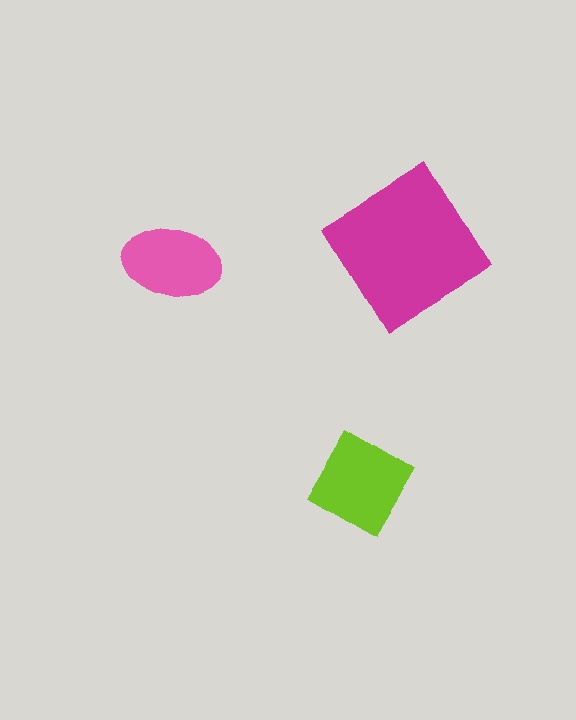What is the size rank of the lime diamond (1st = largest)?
2nd.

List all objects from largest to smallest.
The magenta diamond, the lime diamond, the pink ellipse.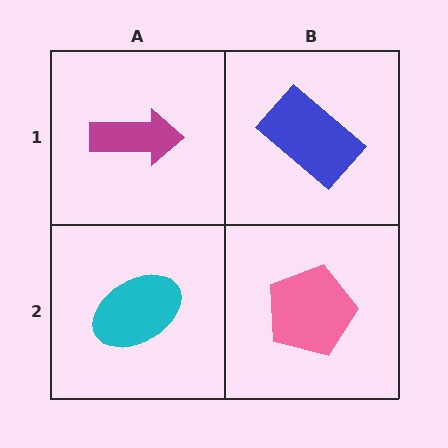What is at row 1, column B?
A blue rectangle.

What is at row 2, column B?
A pink pentagon.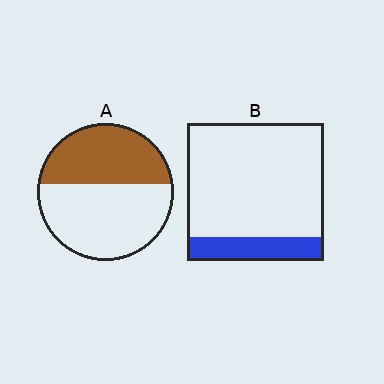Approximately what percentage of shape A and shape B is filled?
A is approximately 45% and B is approximately 15%.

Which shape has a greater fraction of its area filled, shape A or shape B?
Shape A.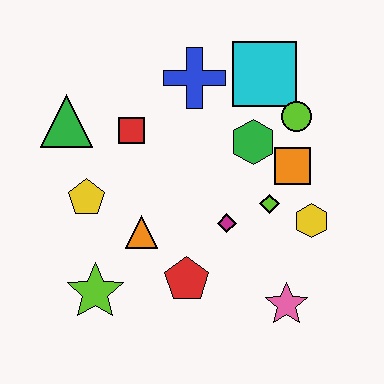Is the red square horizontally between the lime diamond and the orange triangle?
No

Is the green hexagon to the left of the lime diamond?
Yes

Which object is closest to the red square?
The green triangle is closest to the red square.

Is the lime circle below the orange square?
No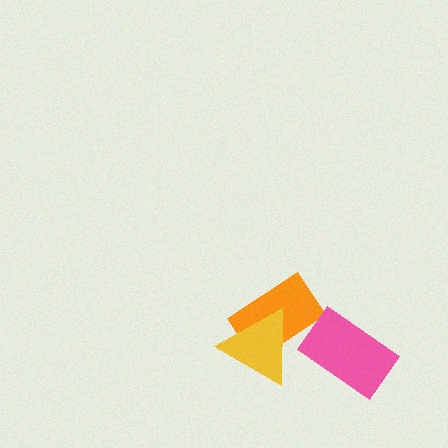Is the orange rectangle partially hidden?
Yes, it is partially covered by another shape.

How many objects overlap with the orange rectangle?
1 object overlaps with the orange rectangle.